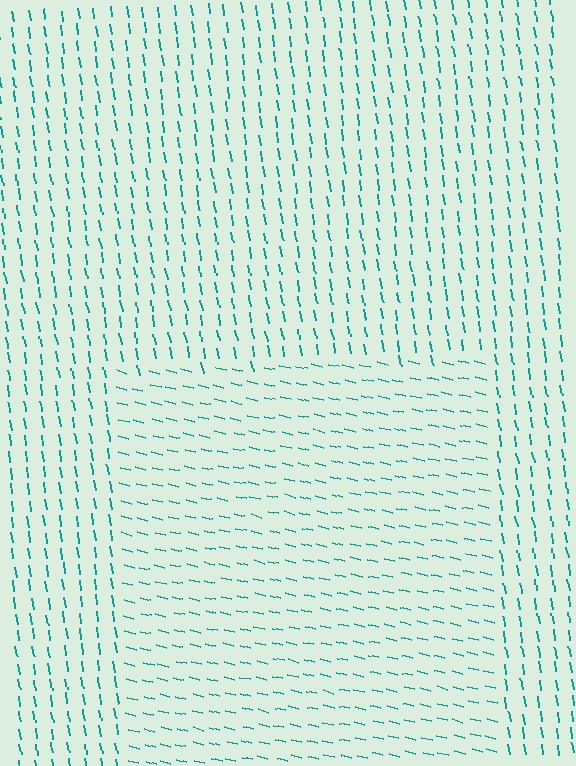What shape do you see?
I see a rectangle.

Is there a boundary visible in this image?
Yes, there is a texture boundary formed by a change in line orientation.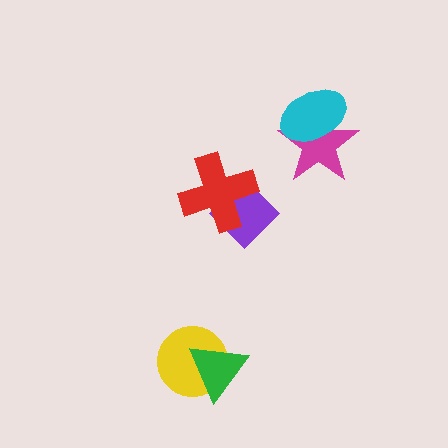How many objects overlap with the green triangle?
1 object overlaps with the green triangle.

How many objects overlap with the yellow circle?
1 object overlaps with the yellow circle.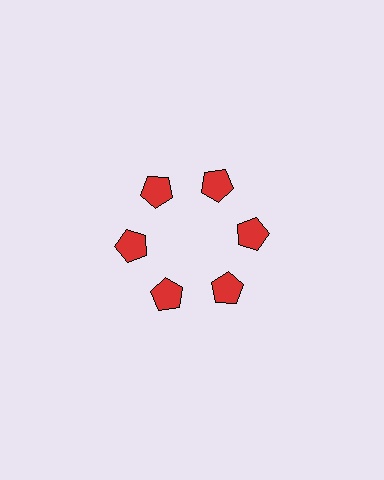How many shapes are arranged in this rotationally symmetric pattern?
There are 6 shapes, arranged in 6 groups of 1.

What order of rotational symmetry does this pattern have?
This pattern has 6-fold rotational symmetry.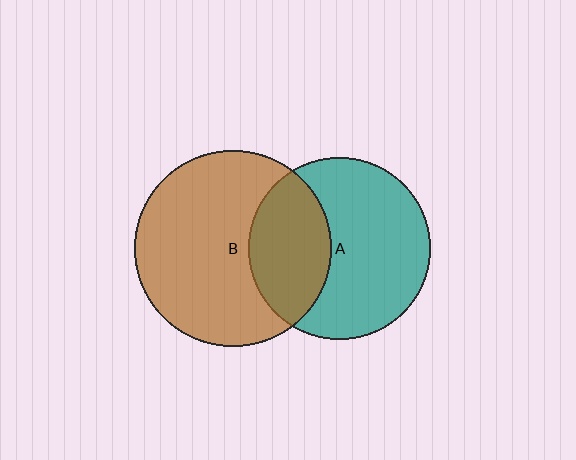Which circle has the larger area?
Circle B (brown).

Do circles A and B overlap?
Yes.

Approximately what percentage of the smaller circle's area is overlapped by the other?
Approximately 35%.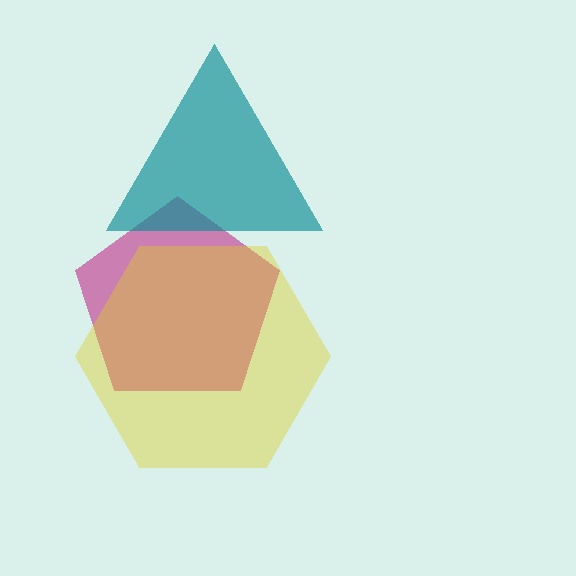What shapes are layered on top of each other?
The layered shapes are: a magenta pentagon, a yellow hexagon, a teal triangle.